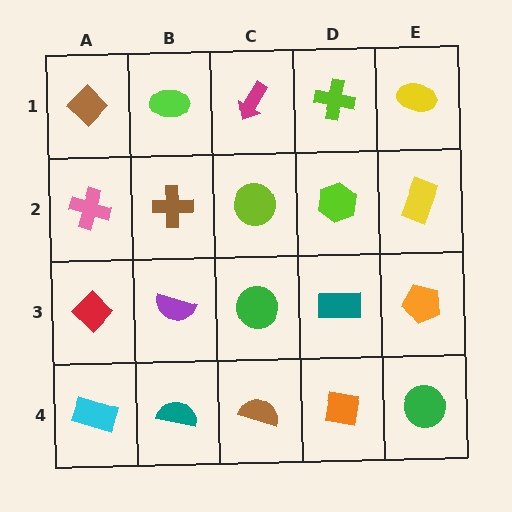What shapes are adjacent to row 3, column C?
A lime circle (row 2, column C), a brown semicircle (row 4, column C), a purple semicircle (row 3, column B), a teal rectangle (row 3, column D).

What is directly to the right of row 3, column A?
A purple semicircle.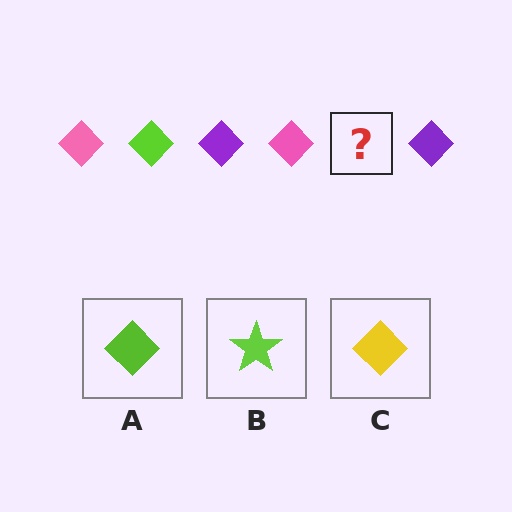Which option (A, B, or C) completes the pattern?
A.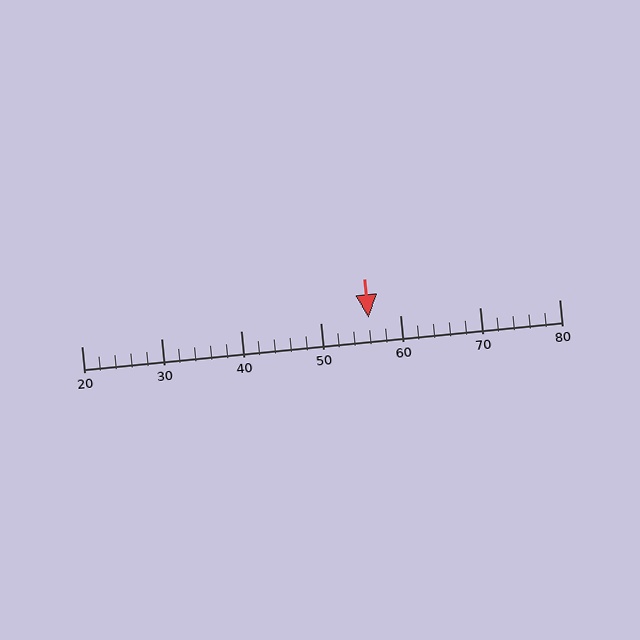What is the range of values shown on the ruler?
The ruler shows values from 20 to 80.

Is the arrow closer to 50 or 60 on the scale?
The arrow is closer to 60.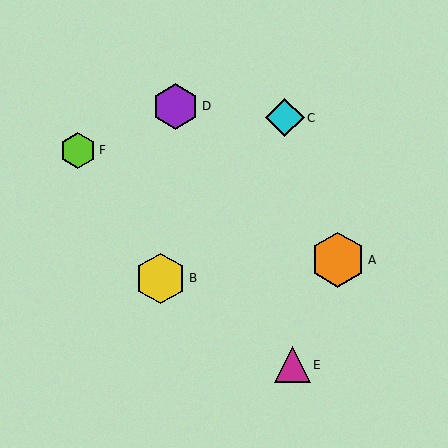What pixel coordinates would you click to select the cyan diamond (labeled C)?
Click at (285, 118) to select the cyan diamond C.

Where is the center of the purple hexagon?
The center of the purple hexagon is at (176, 106).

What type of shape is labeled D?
Shape D is a purple hexagon.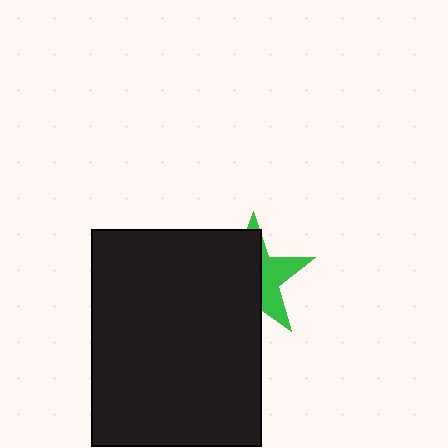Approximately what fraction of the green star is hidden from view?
Roughly 61% of the green star is hidden behind the black rectangle.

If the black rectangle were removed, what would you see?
You would see the complete green star.